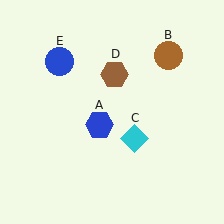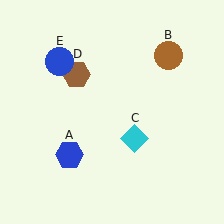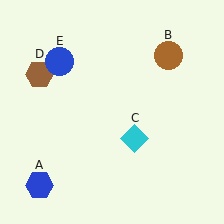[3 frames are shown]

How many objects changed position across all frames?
2 objects changed position: blue hexagon (object A), brown hexagon (object D).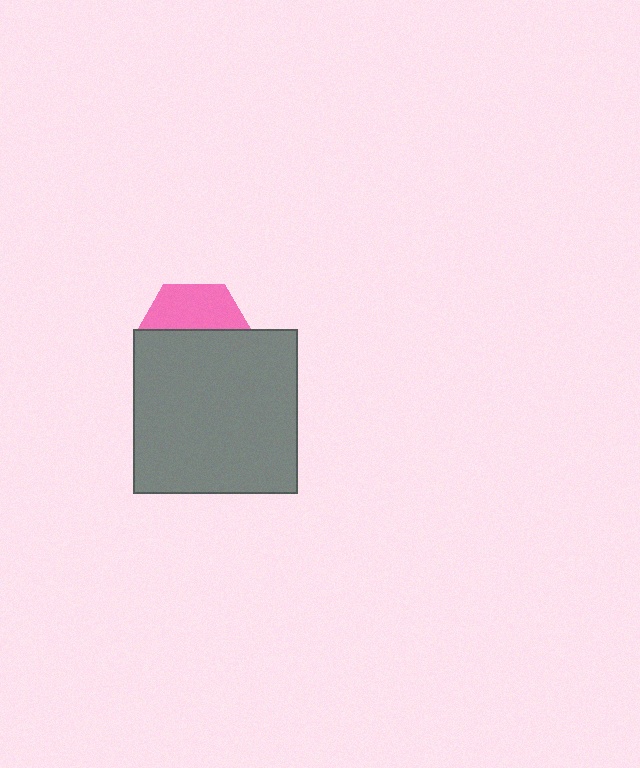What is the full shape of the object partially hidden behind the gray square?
The partially hidden object is a pink hexagon.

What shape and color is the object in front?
The object in front is a gray square.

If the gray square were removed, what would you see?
You would see the complete pink hexagon.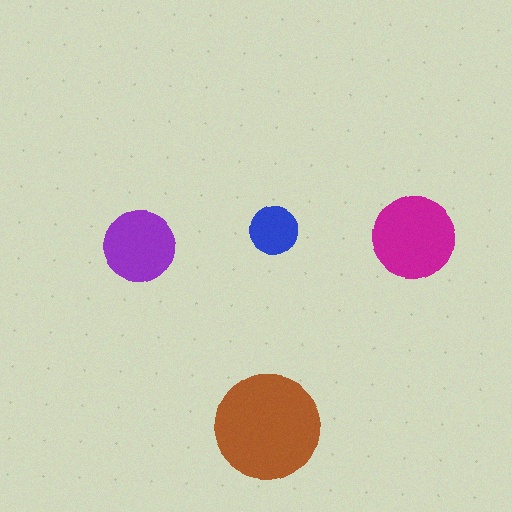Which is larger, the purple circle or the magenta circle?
The magenta one.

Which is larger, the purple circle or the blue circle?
The purple one.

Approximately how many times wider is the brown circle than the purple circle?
About 1.5 times wider.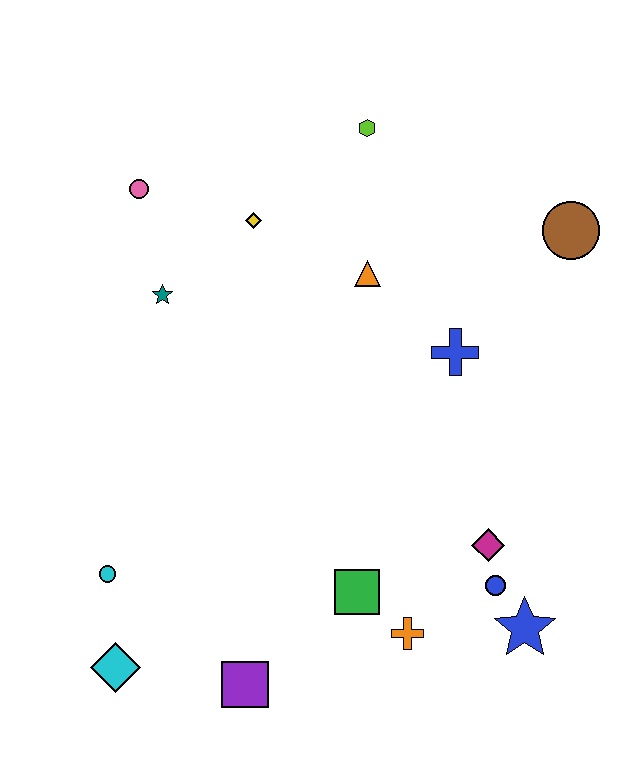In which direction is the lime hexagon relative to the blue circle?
The lime hexagon is above the blue circle.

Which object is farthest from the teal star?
The blue star is farthest from the teal star.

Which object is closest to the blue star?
The blue circle is closest to the blue star.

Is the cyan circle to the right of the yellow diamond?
No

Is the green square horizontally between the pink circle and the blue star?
Yes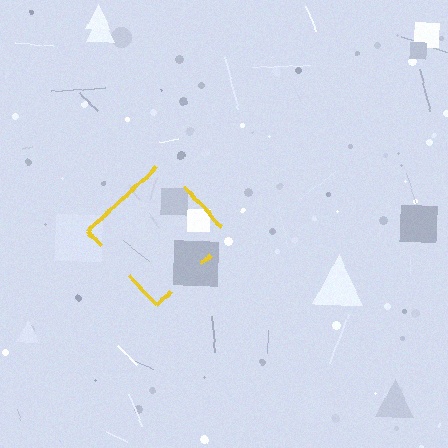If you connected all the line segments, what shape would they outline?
They would outline a diamond.